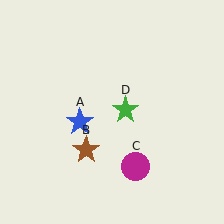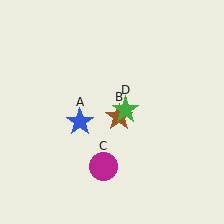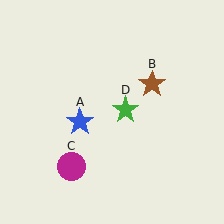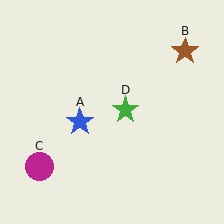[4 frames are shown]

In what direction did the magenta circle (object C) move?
The magenta circle (object C) moved left.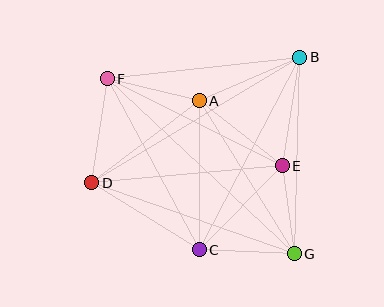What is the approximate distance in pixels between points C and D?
The distance between C and D is approximately 127 pixels.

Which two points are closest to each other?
Points E and G are closest to each other.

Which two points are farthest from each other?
Points F and G are farthest from each other.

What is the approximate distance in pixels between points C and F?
The distance between C and F is approximately 194 pixels.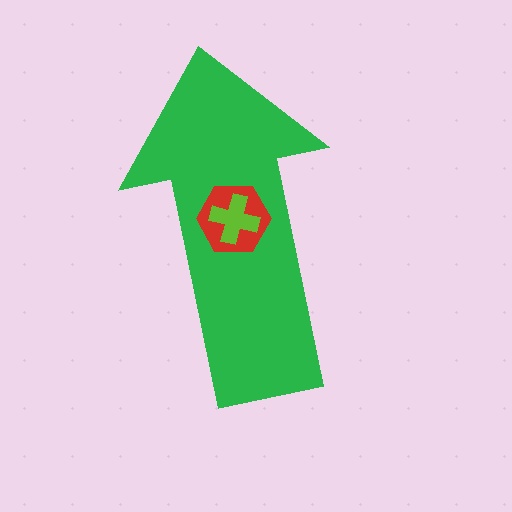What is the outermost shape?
The green arrow.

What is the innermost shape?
The lime cross.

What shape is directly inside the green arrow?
The red hexagon.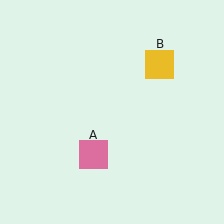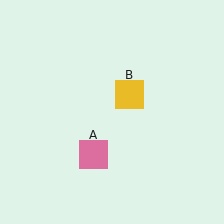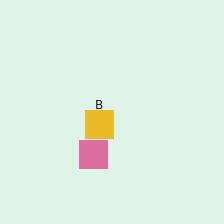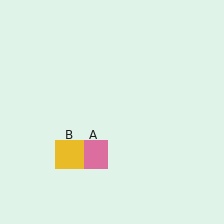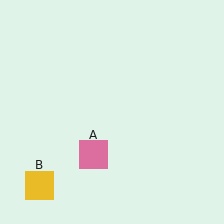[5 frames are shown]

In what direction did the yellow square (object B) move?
The yellow square (object B) moved down and to the left.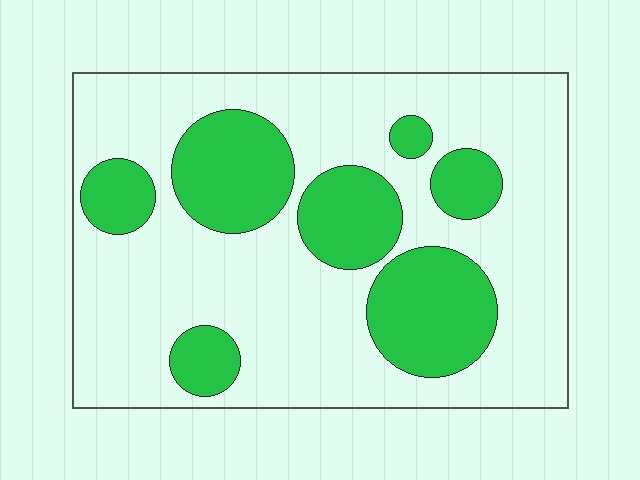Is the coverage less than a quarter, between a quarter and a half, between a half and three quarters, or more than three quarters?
Between a quarter and a half.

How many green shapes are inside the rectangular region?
7.